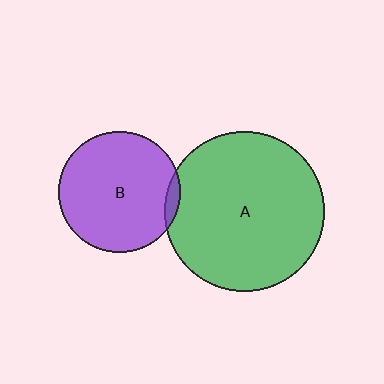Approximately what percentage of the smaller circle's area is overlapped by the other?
Approximately 5%.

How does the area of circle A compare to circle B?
Approximately 1.7 times.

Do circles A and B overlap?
Yes.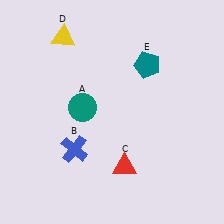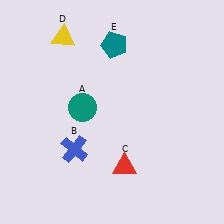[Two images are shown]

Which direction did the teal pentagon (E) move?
The teal pentagon (E) moved left.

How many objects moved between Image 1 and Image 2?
1 object moved between the two images.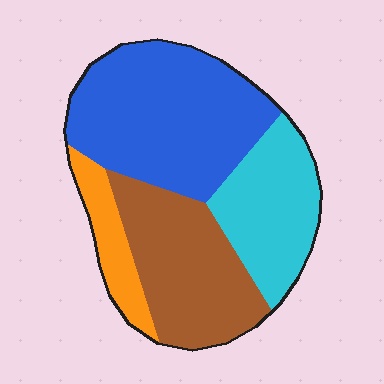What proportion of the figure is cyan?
Cyan covers 22% of the figure.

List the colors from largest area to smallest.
From largest to smallest: blue, brown, cyan, orange.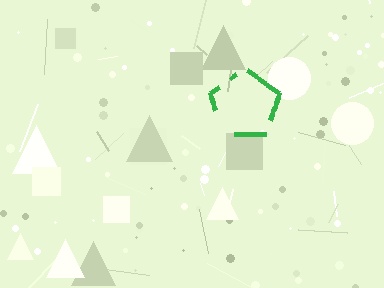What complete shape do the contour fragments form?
The contour fragments form a pentagon.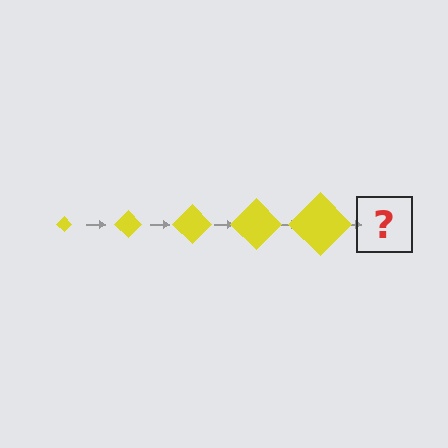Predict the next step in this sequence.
The next step is a yellow diamond, larger than the previous one.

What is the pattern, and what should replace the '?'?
The pattern is that the diamond gets progressively larger each step. The '?' should be a yellow diamond, larger than the previous one.